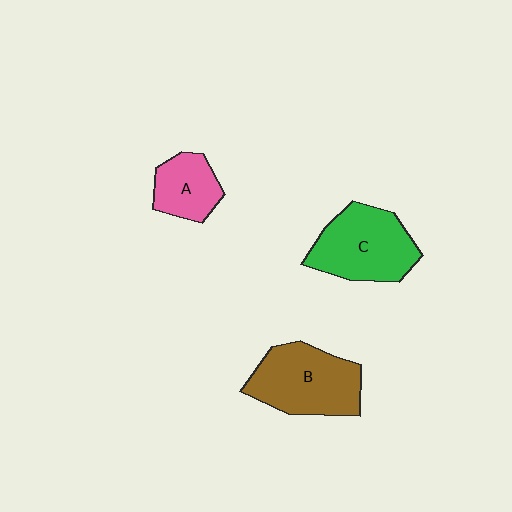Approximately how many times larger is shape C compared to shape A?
Approximately 1.7 times.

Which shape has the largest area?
Shape B (brown).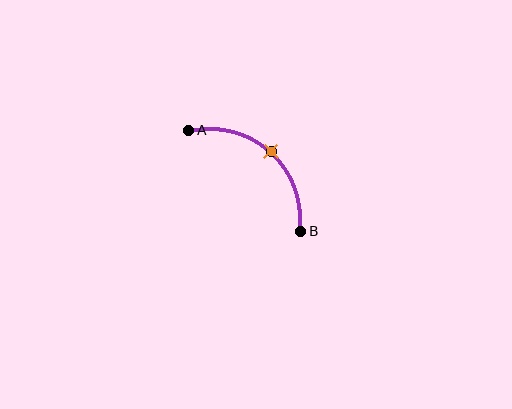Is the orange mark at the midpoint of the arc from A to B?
Yes. The orange mark lies on the arc at equal arc-length from both A and B — it is the arc midpoint.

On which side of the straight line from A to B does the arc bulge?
The arc bulges above and to the right of the straight line connecting A and B.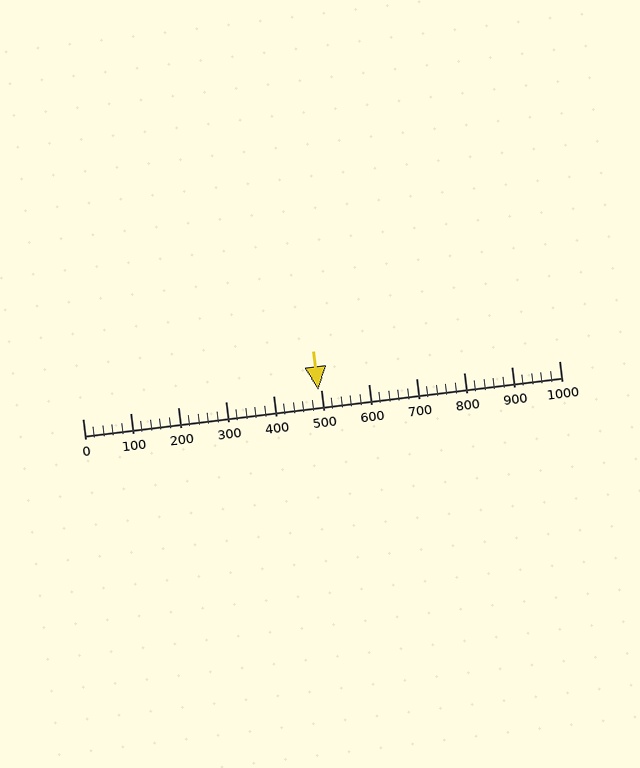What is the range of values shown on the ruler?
The ruler shows values from 0 to 1000.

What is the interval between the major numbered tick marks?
The major tick marks are spaced 100 units apart.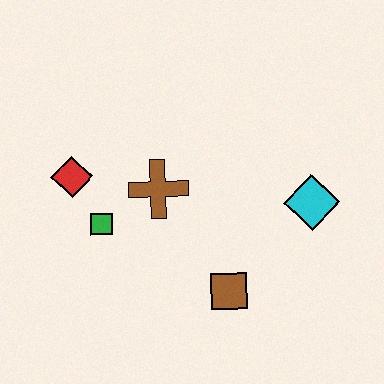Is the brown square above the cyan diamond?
No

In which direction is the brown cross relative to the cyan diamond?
The brown cross is to the left of the cyan diamond.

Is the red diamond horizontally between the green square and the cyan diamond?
No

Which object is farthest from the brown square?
The red diamond is farthest from the brown square.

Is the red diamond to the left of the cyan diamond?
Yes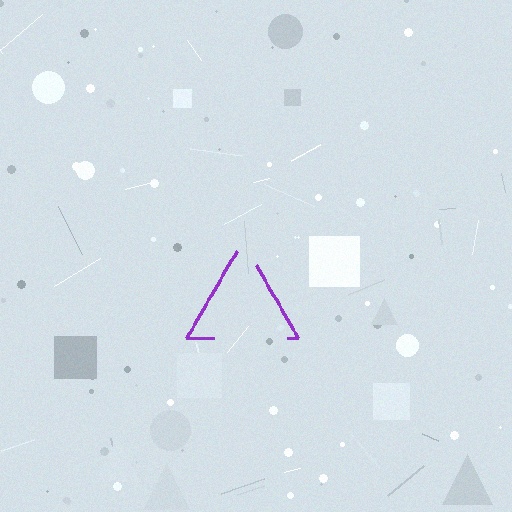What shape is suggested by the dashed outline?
The dashed outline suggests a triangle.